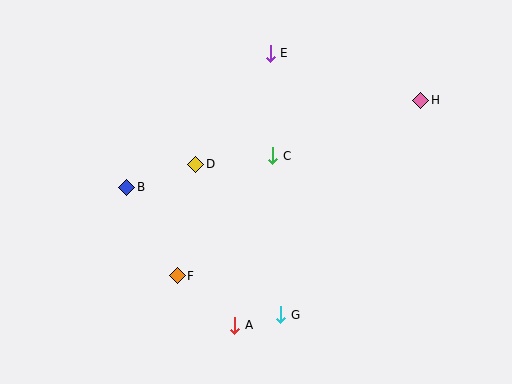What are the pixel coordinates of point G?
Point G is at (281, 315).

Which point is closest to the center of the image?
Point C at (273, 156) is closest to the center.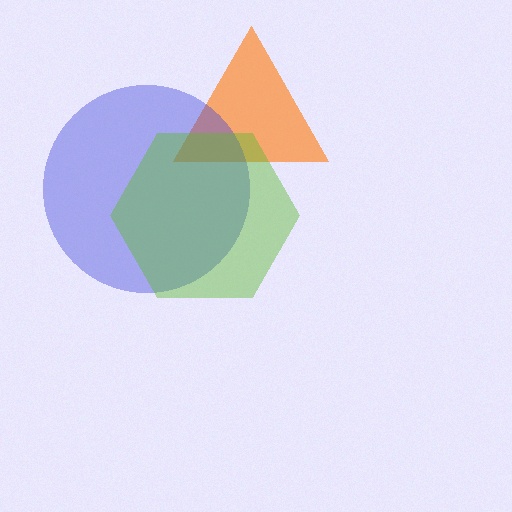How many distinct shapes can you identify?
There are 3 distinct shapes: an orange triangle, a blue circle, a lime hexagon.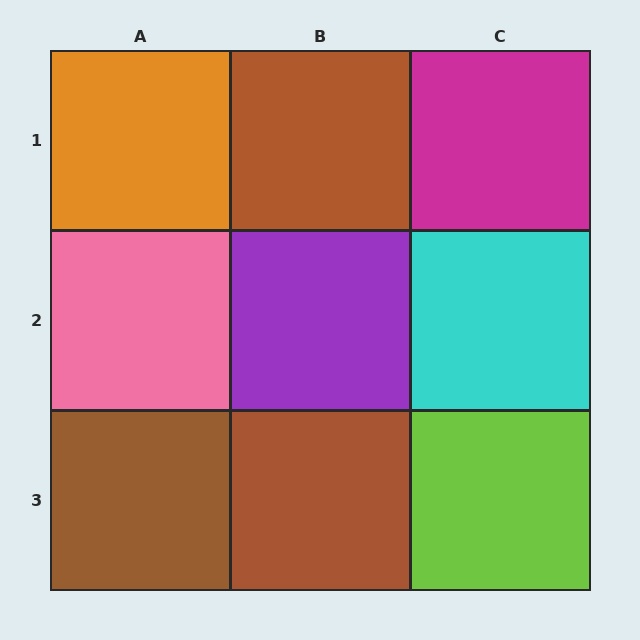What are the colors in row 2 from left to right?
Pink, purple, cyan.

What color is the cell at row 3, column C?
Lime.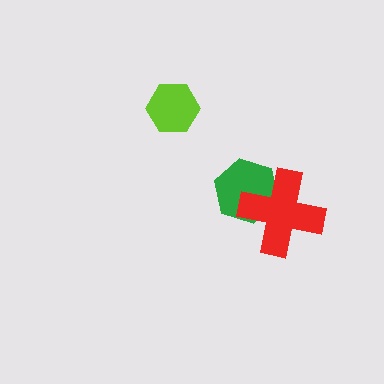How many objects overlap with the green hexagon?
1 object overlaps with the green hexagon.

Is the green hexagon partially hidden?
Yes, it is partially covered by another shape.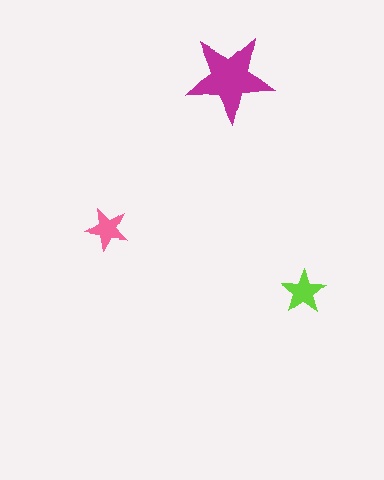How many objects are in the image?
There are 3 objects in the image.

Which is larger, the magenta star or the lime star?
The magenta one.